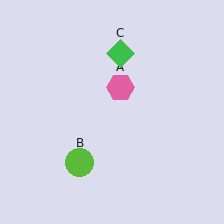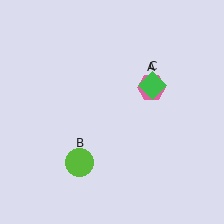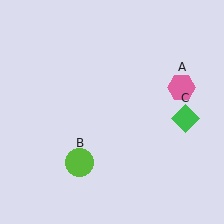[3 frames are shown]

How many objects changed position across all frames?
2 objects changed position: pink hexagon (object A), green diamond (object C).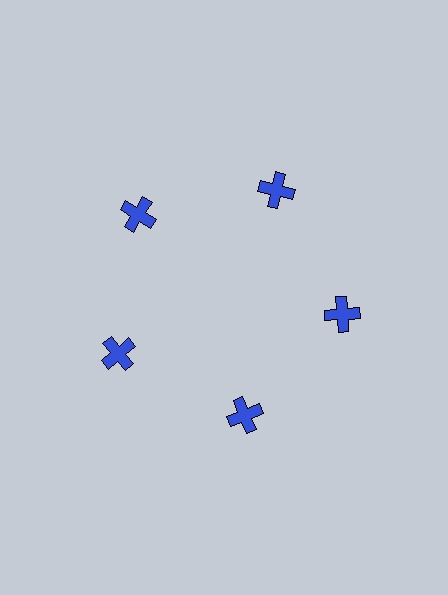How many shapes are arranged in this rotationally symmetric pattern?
There are 5 shapes, arranged in 5 groups of 1.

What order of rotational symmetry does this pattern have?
This pattern has 5-fold rotational symmetry.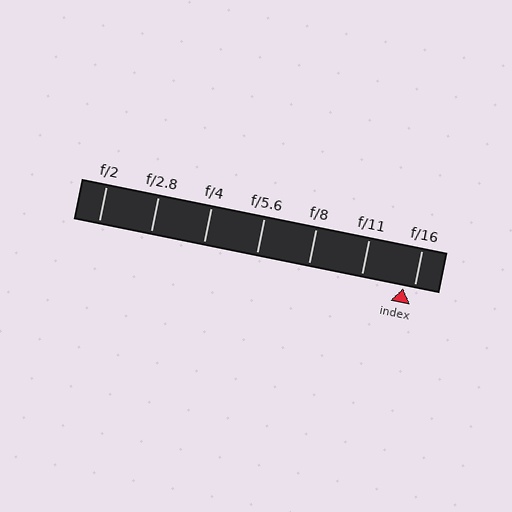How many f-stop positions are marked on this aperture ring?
There are 7 f-stop positions marked.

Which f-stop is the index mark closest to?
The index mark is closest to f/16.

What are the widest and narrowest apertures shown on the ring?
The widest aperture shown is f/2 and the narrowest is f/16.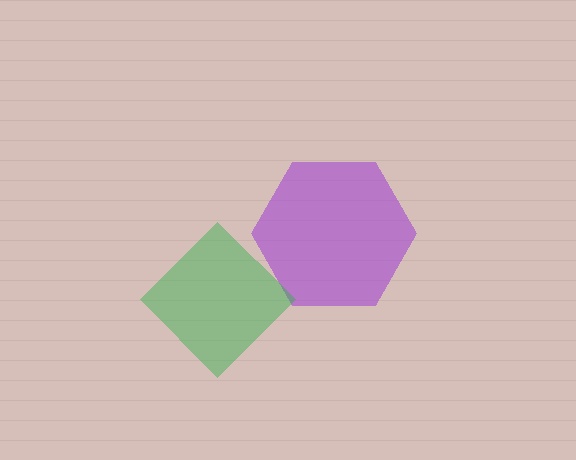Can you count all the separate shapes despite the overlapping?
Yes, there are 2 separate shapes.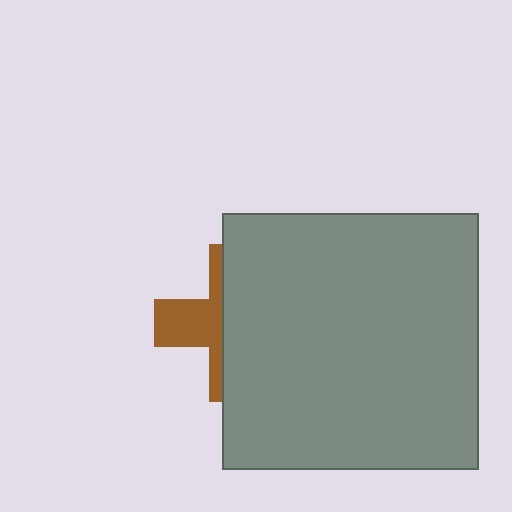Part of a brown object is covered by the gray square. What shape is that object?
It is a cross.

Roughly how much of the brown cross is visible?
A small part of it is visible (roughly 35%).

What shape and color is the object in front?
The object in front is a gray square.